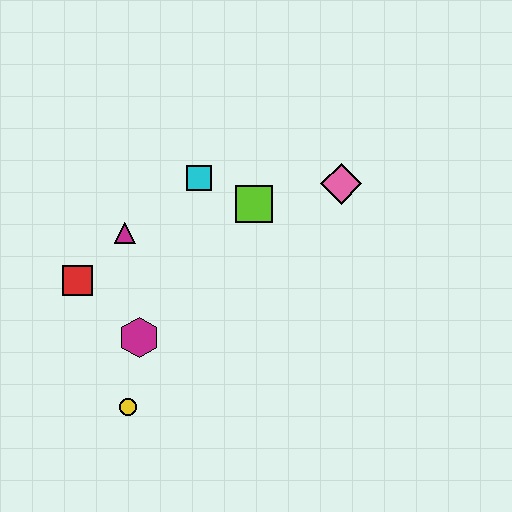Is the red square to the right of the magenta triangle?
No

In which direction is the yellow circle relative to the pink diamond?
The yellow circle is below the pink diamond.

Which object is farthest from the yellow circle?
The pink diamond is farthest from the yellow circle.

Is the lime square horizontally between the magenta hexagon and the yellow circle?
No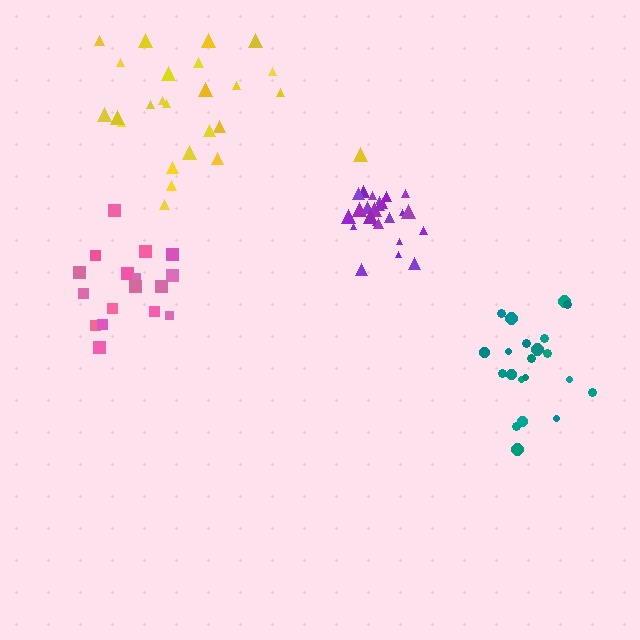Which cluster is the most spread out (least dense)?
Yellow.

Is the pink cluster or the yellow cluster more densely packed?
Pink.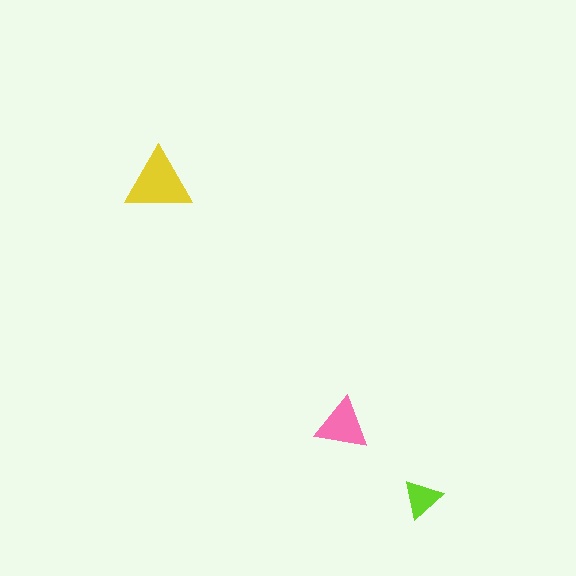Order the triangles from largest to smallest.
the yellow one, the pink one, the lime one.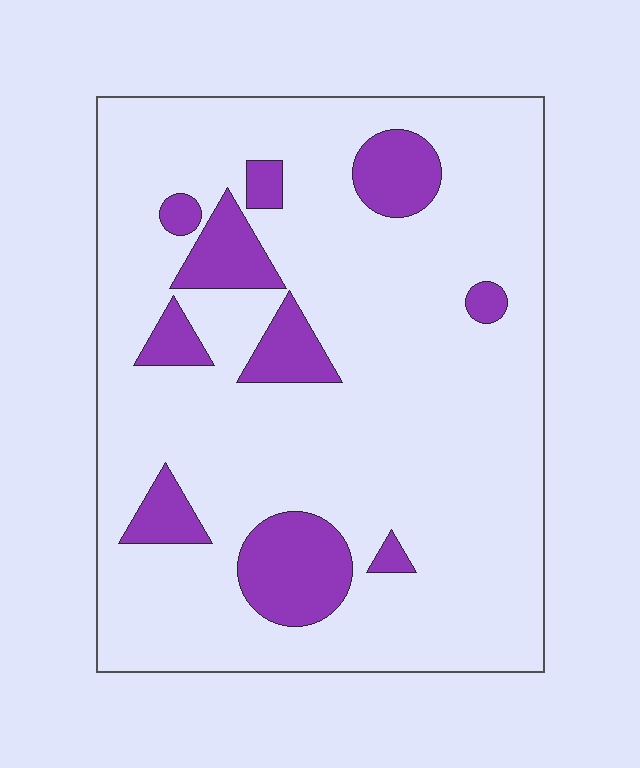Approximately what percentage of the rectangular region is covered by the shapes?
Approximately 15%.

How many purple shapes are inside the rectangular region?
10.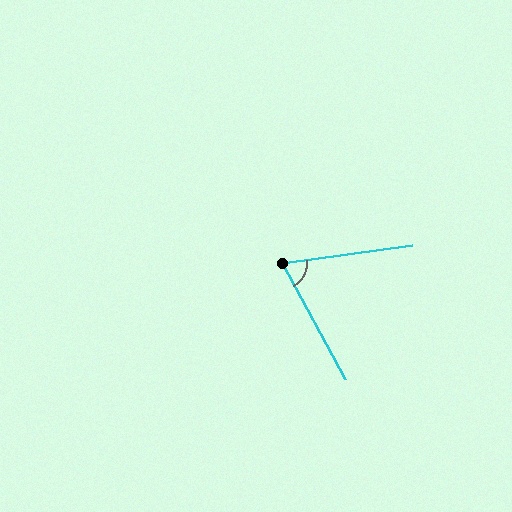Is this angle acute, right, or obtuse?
It is acute.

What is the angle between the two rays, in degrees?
Approximately 69 degrees.